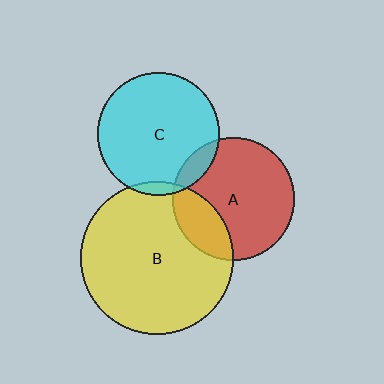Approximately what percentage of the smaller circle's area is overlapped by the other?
Approximately 5%.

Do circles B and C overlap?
Yes.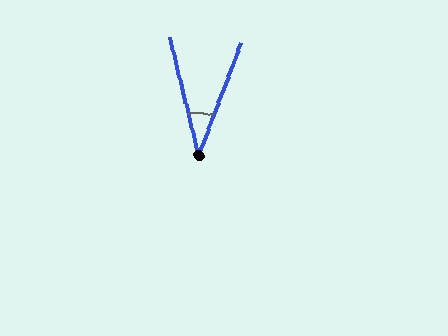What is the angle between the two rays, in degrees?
Approximately 34 degrees.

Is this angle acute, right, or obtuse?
It is acute.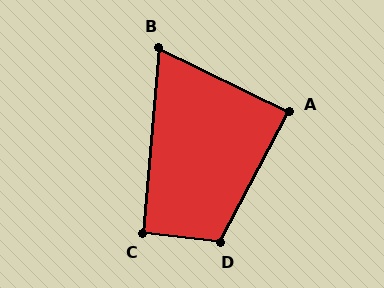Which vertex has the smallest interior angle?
B, at approximately 69 degrees.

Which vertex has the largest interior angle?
D, at approximately 111 degrees.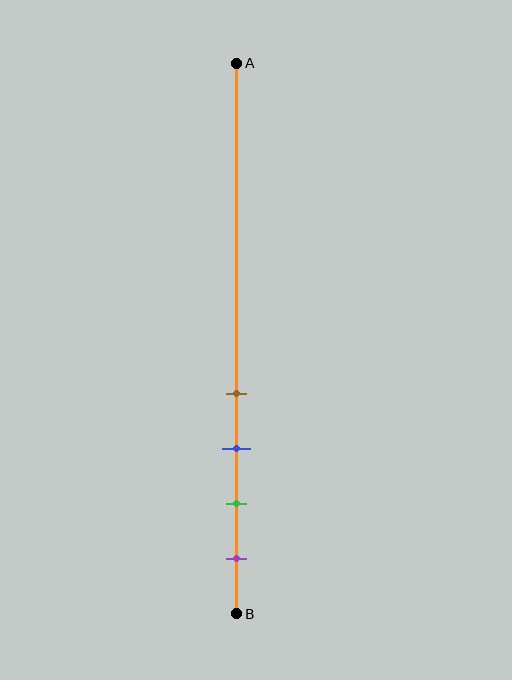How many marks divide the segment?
There are 4 marks dividing the segment.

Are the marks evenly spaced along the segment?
Yes, the marks are approximately evenly spaced.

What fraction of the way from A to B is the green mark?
The green mark is approximately 80% (0.8) of the way from A to B.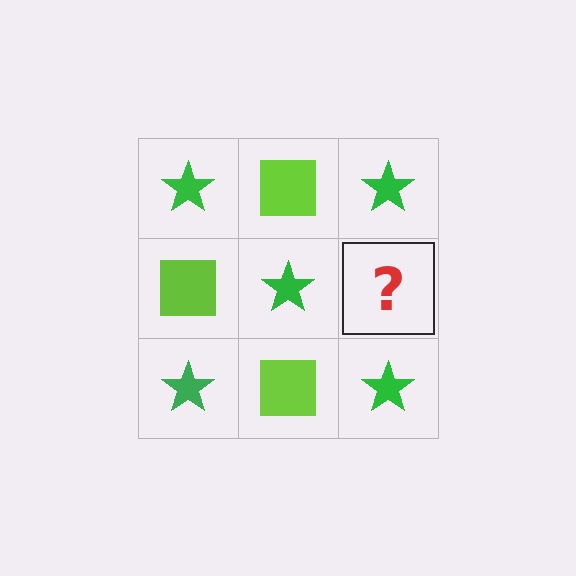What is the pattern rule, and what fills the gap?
The rule is that it alternates green star and lime square in a checkerboard pattern. The gap should be filled with a lime square.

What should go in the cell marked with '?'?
The missing cell should contain a lime square.